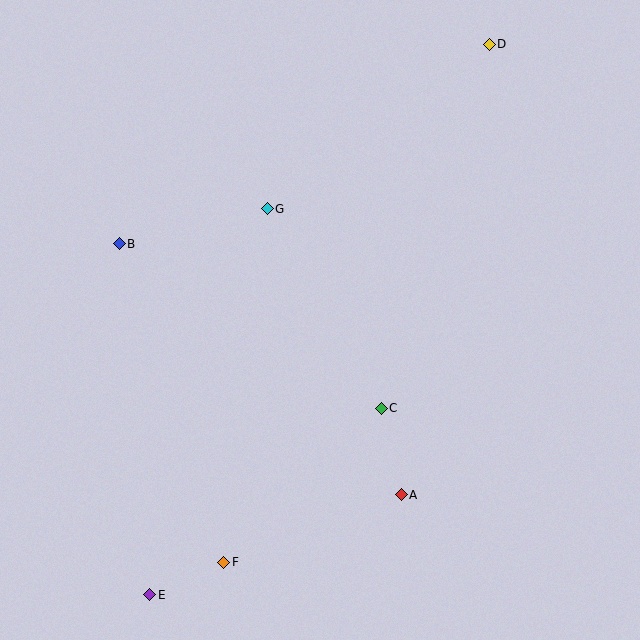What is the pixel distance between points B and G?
The distance between B and G is 152 pixels.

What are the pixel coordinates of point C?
Point C is at (381, 408).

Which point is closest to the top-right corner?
Point D is closest to the top-right corner.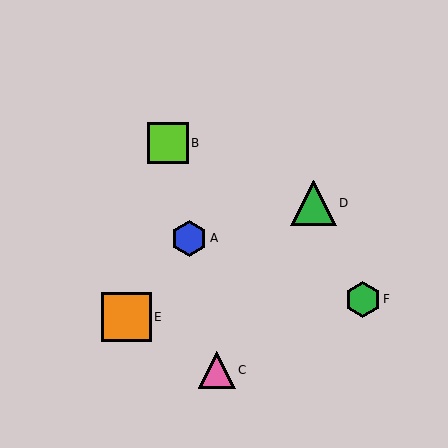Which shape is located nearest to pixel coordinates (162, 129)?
The lime square (labeled B) at (168, 143) is nearest to that location.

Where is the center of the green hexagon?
The center of the green hexagon is at (363, 299).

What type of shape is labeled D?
Shape D is a green triangle.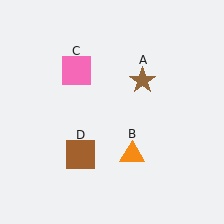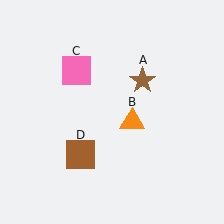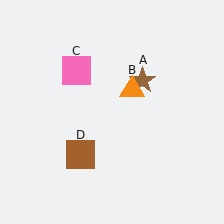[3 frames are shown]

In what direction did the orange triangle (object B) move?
The orange triangle (object B) moved up.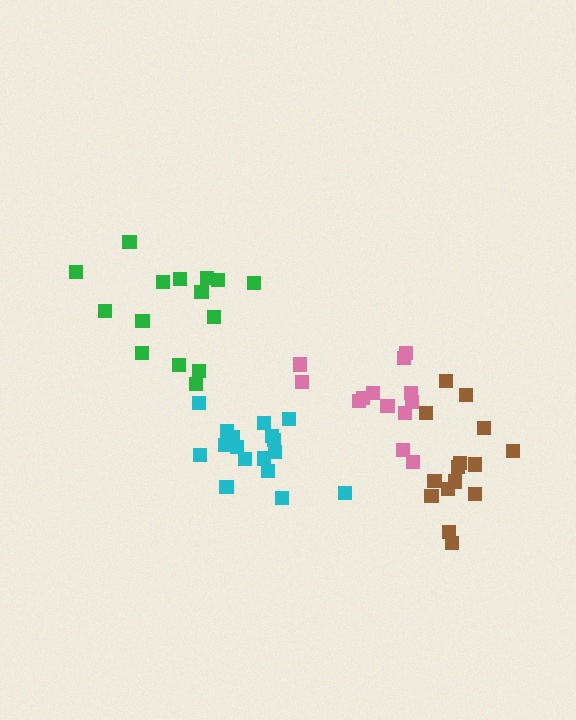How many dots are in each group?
Group 1: 15 dots, Group 2: 13 dots, Group 3: 17 dots, Group 4: 15 dots (60 total).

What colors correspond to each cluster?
The clusters are colored: brown, pink, cyan, green.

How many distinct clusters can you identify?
There are 4 distinct clusters.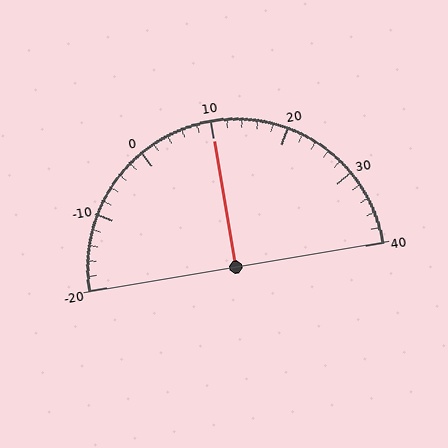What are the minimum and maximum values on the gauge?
The gauge ranges from -20 to 40.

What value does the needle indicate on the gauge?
The needle indicates approximately 10.